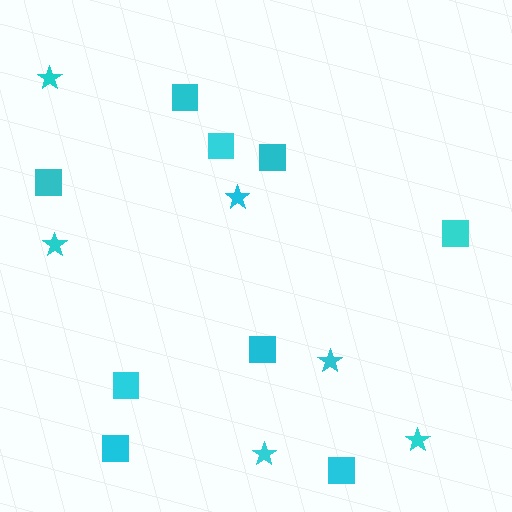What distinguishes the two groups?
There are 2 groups: one group of squares (9) and one group of stars (6).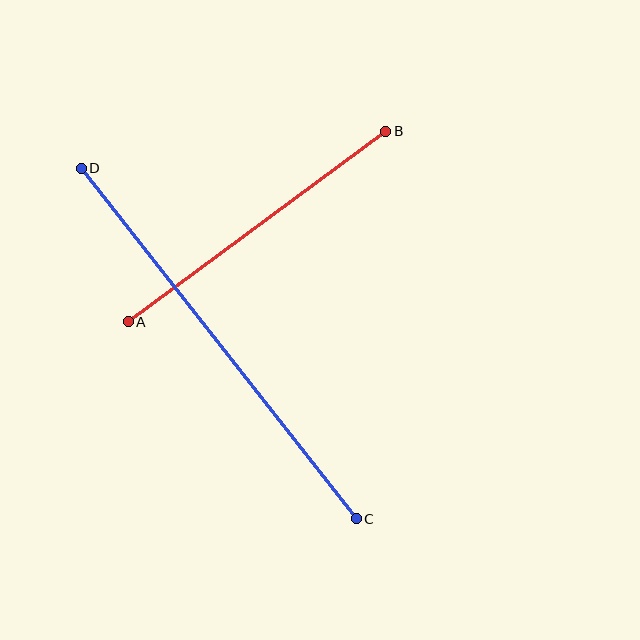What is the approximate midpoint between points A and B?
The midpoint is at approximately (257, 227) pixels.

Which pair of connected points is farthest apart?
Points C and D are farthest apart.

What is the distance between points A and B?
The distance is approximately 320 pixels.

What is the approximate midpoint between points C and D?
The midpoint is at approximately (219, 344) pixels.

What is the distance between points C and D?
The distance is approximately 446 pixels.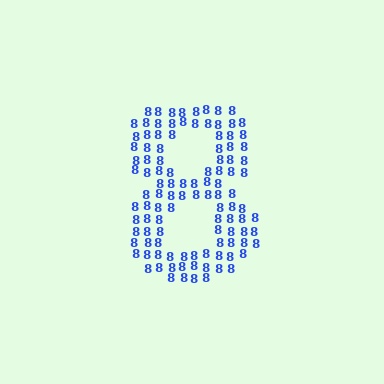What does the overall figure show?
The overall figure shows the digit 8.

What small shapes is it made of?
It is made of small digit 8's.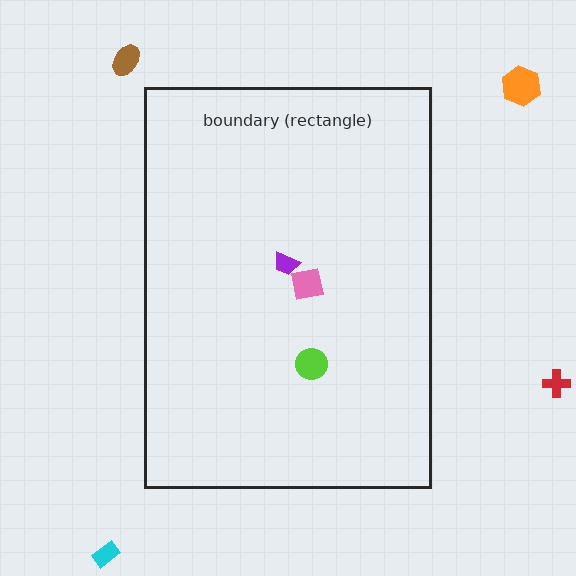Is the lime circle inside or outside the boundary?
Inside.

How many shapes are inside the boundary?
3 inside, 4 outside.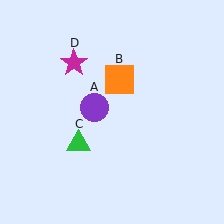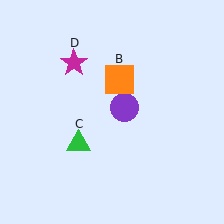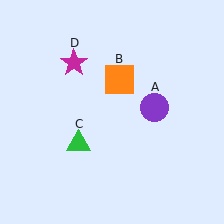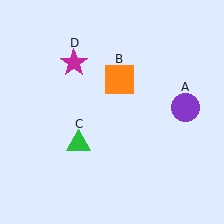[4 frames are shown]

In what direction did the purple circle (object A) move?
The purple circle (object A) moved right.